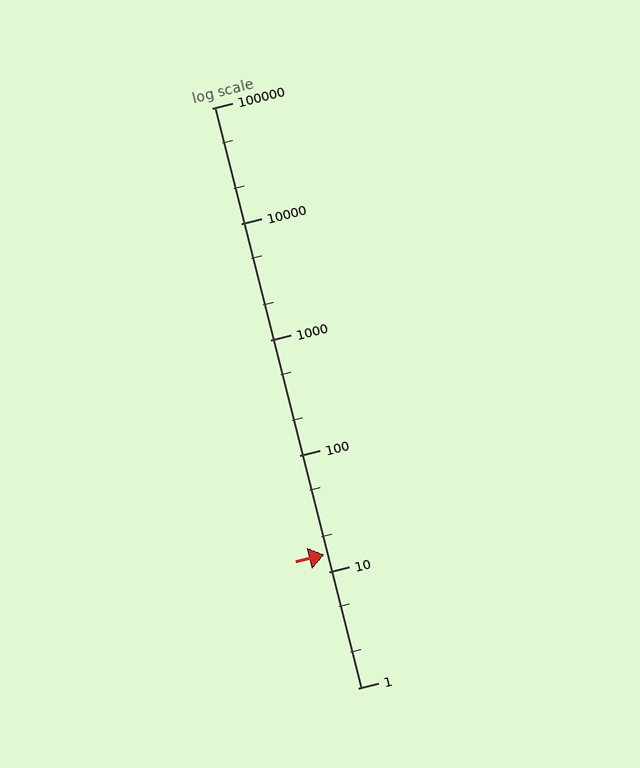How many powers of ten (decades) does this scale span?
The scale spans 5 decades, from 1 to 100000.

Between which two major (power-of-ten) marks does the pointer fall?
The pointer is between 10 and 100.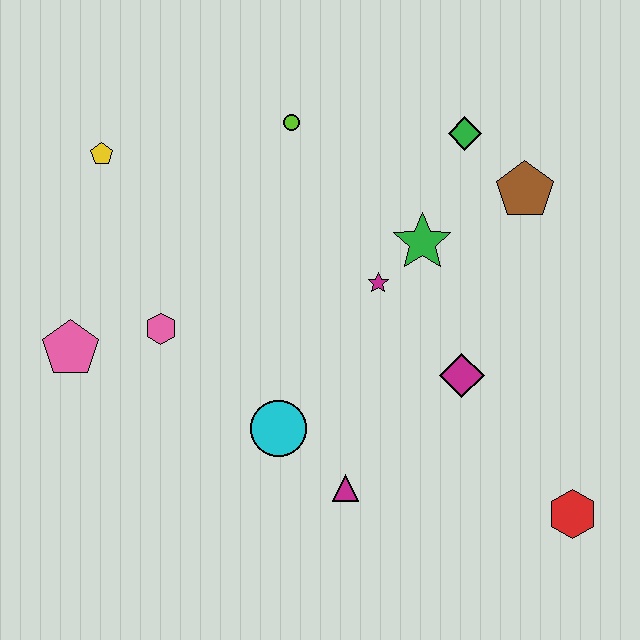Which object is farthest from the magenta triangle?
The yellow pentagon is farthest from the magenta triangle.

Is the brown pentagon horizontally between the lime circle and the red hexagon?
Yes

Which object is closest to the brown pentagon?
The green diamond is closest to the brown pentagon.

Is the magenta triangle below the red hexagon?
No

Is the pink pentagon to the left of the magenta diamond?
Yes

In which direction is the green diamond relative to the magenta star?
The green diamond is above the magenta star.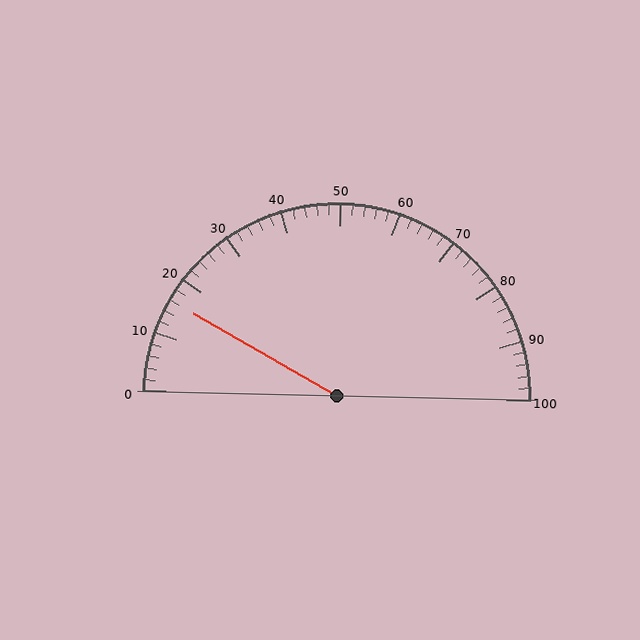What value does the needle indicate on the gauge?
The needle indicates approximately 16.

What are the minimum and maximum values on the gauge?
The gauge ranges from 0 to 100.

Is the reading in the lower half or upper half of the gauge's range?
The reading is in the lower half of the range (0 to 100).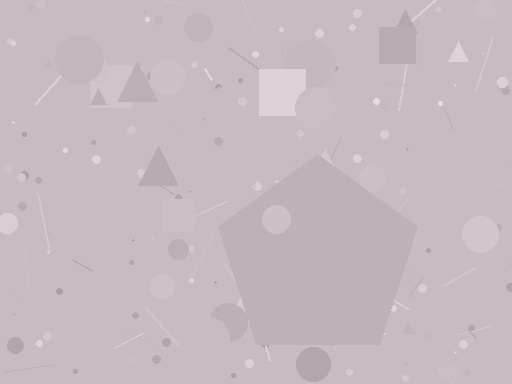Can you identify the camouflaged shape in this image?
The camouflaged shape is a pentagon.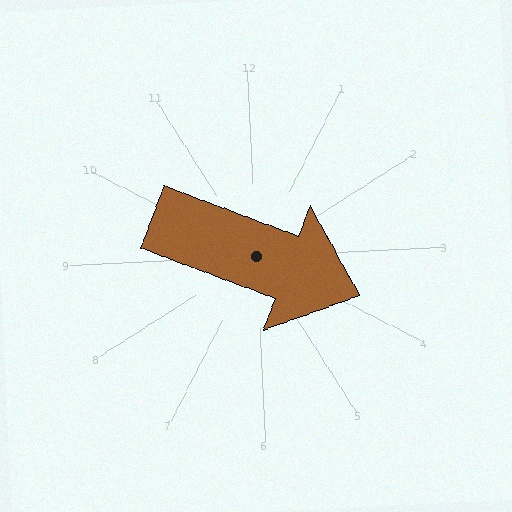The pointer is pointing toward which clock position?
Roughly 4 o'clock.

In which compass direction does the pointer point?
Southeast.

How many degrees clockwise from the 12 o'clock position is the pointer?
Approximately 114 degrees.